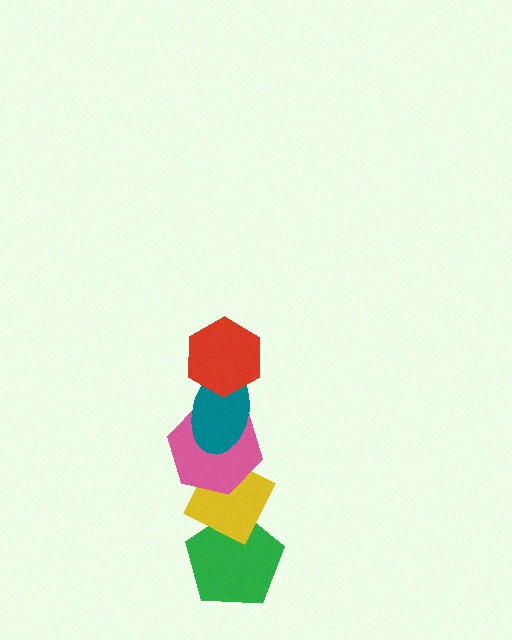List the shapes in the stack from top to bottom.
From top to bottom: the red hexagon, the teal ellipse, the pink hexagon, the yellow diamond, the green pentagon.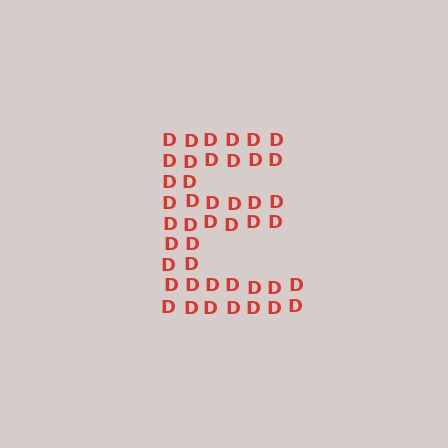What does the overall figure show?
The overall figure shows the letter E.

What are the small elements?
The small elements are letter D's.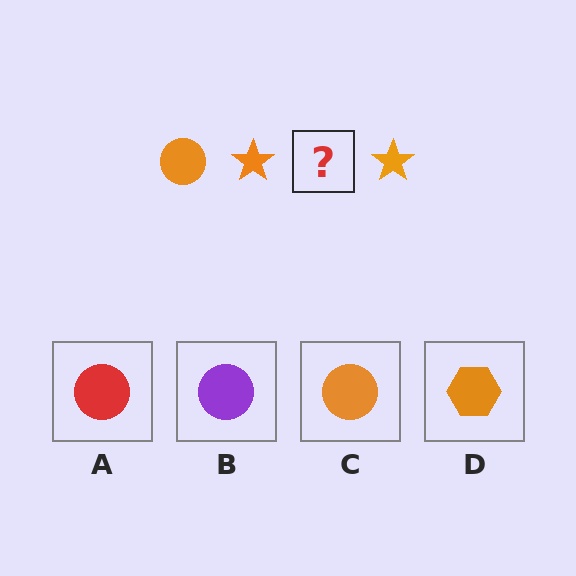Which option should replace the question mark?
Option C.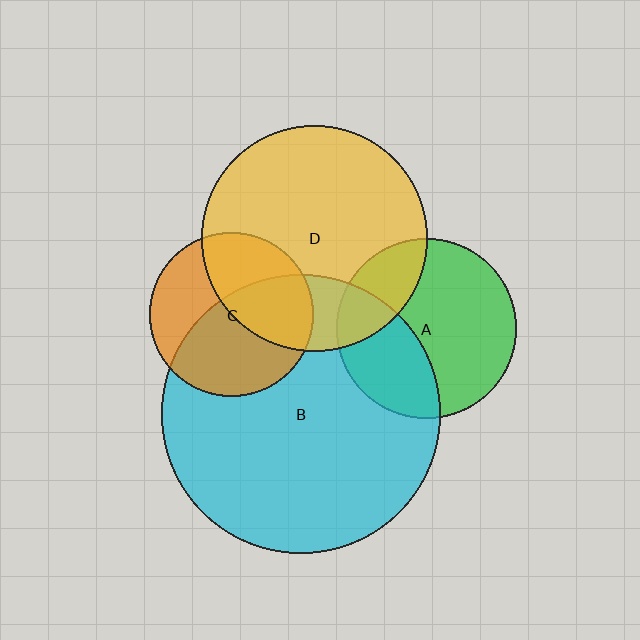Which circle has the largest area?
Circle B (cyan).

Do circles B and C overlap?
Yes.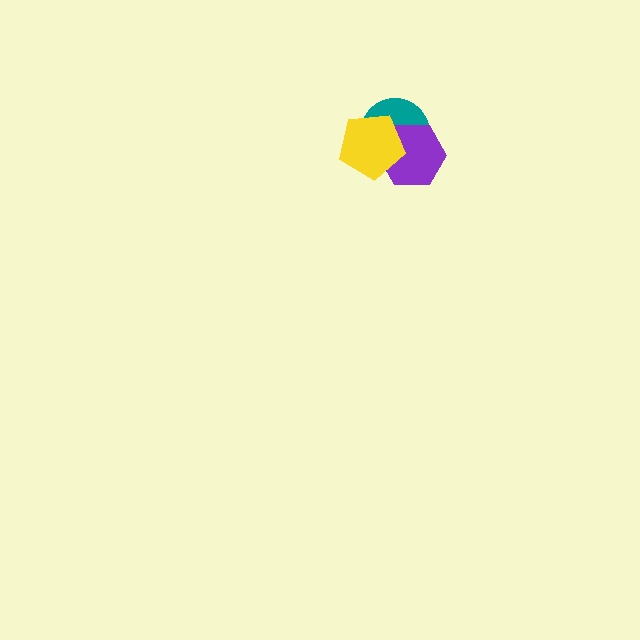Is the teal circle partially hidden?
Yes, it is partially covered by another shape.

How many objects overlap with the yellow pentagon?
2 objects overlap with the yellow pentagon.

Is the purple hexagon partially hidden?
Yes, it is partially covered by another shape.